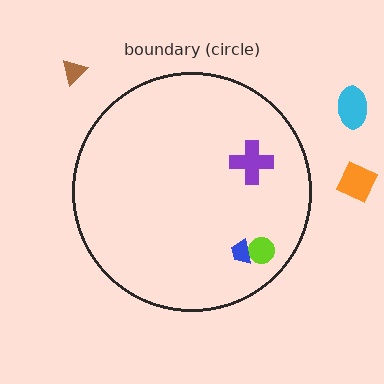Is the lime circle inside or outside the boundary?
Inside.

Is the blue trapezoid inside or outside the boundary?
Inside.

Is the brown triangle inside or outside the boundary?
Outside.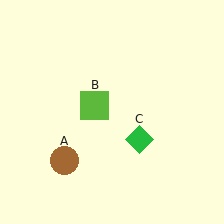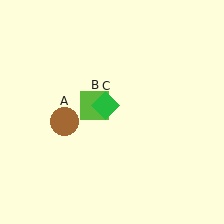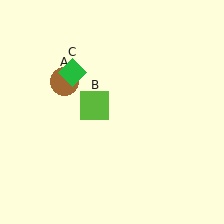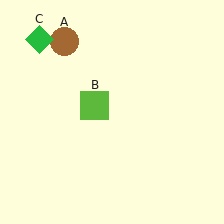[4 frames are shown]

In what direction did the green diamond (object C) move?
The green diamond (object C) moved up and to the left.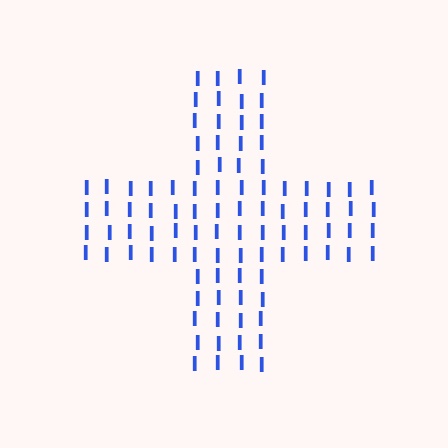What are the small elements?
The small elements are letter I's.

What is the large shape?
The large shape is a cross.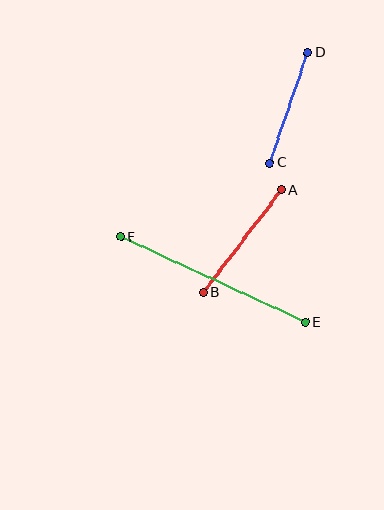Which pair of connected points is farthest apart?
Points E and F are farthest apart.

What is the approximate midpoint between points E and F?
The midpoint is at approximately (213, 280) pixels.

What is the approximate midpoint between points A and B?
The midpoint is at approximately (242, 241) pixels.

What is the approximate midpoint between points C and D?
The midpoint is at approximately (289, 108) pixels.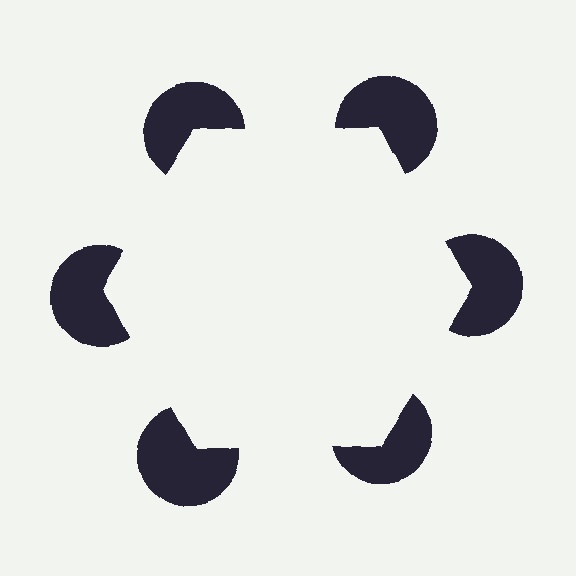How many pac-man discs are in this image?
There are 6 — one at each vertex of the illusory hexagon.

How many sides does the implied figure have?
6 sides.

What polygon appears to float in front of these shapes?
An illusory hexagon — its edges are inferred from the aligned wedge cuts in the pac-man discs, not physically drawn.